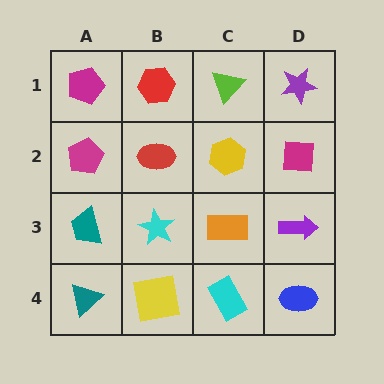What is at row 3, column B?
A cyan star.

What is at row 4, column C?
A cyan rectangle.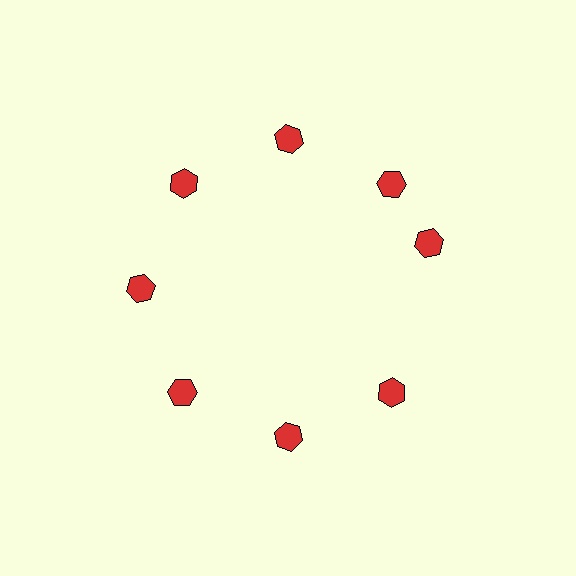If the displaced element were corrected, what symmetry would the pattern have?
It would have 8-fold rotational symmetry — the pattern would map onto itself every 45 degrees.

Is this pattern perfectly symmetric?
No. The 8 red hexagons are arranged in a ring, but one element near the 3 o'clock position is rotated out of alignment along the ring, breaking the 8-fold rotational symmetry.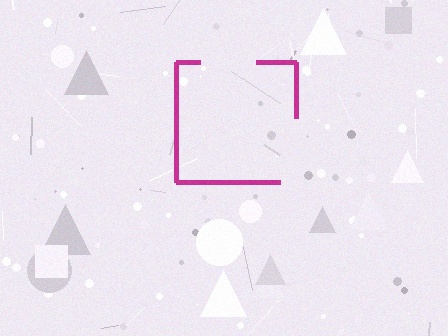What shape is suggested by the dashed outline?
The dashed outline suggests a square.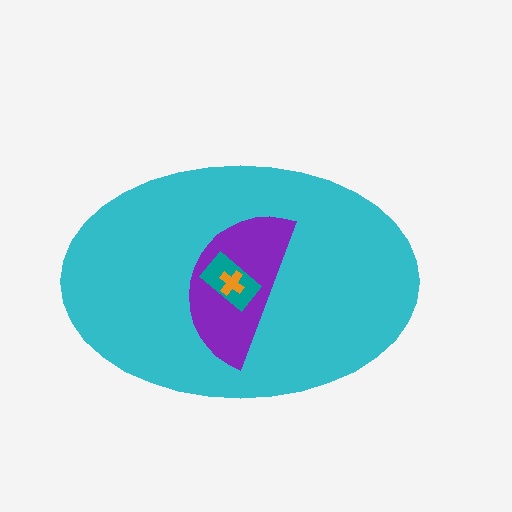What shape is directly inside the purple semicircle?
The teal rectangle.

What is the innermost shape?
The orange cross.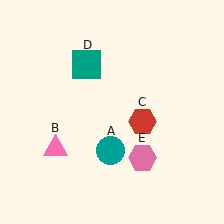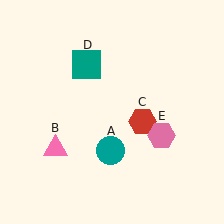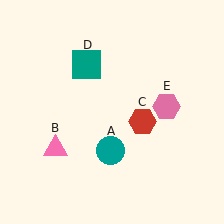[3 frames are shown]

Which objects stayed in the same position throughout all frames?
Teal circle (object A) and pink triangle (object B) and red hexagon (object C) and teal square (object D) remained stationary.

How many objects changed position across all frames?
1 object changed position: pink hexagon (object E).